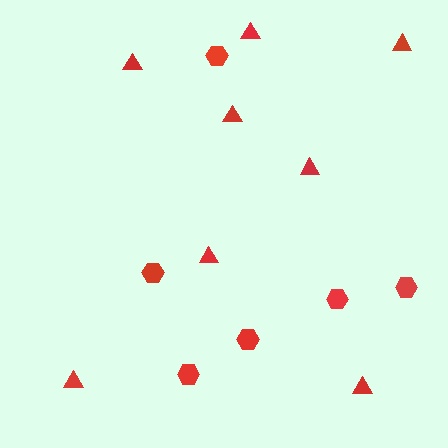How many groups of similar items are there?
There are 2 groups: one group of hexagons (6) and one group of triangles (8).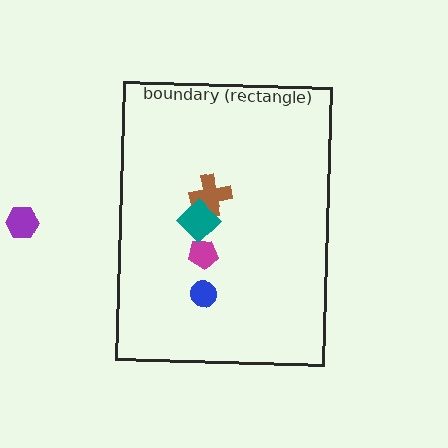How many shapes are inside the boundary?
4 inside, 1 outside.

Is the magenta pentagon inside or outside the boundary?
Inside.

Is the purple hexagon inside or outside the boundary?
Outside.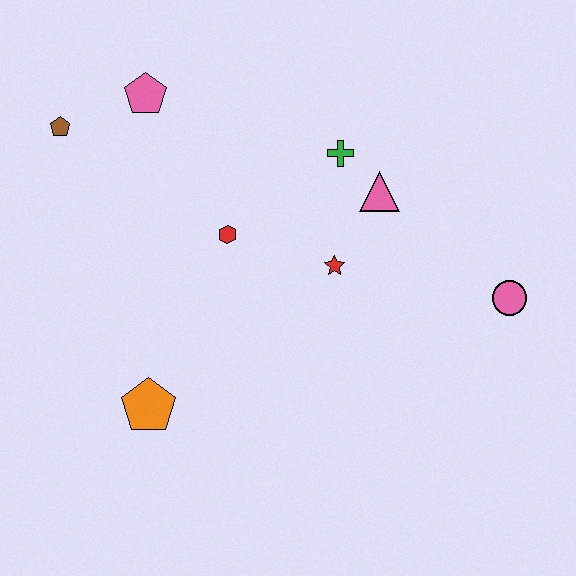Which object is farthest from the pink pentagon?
The pink circle is farthest from the pink pentagon.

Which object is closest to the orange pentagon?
The red hexagon is closest to the orange pentagon.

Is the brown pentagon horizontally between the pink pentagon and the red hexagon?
No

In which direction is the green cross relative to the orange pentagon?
The green cross is above the orange pentagon.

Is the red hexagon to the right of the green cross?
No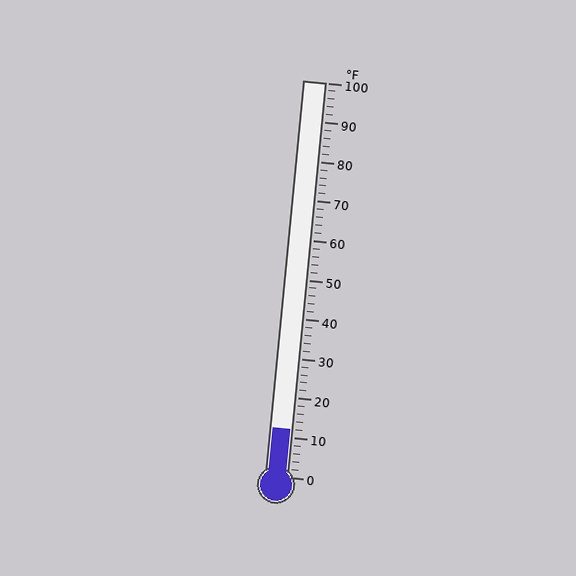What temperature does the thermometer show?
The thermometer shows approximately 12°F.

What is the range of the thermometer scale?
The thermometer scale ranges from 0°F to 100°F.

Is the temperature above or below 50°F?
The temperature is below 50°F.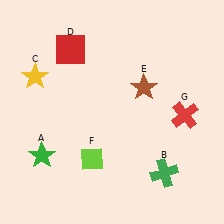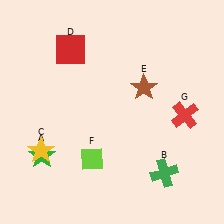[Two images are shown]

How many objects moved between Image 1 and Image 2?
1 object moved between the two images.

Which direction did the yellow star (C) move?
The yellow star (C) moved down.